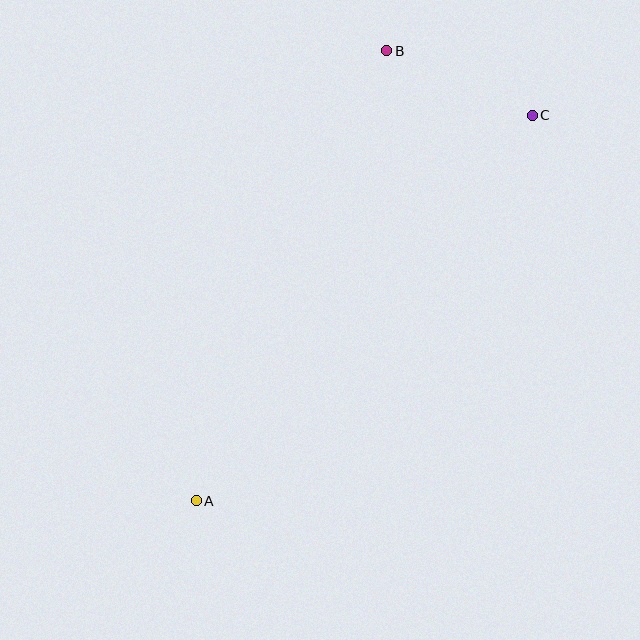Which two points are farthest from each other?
Points A and C are farthest from each other.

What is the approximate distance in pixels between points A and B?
The distance between A and B is approximately 489 pixels.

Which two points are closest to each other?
Points B and C are closest to each other.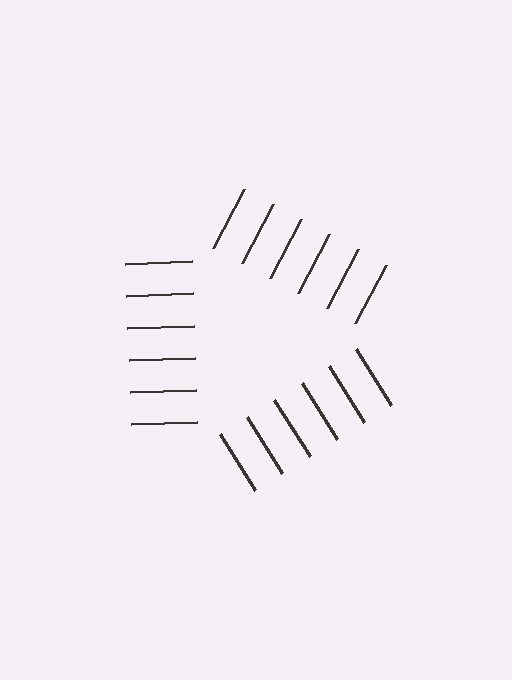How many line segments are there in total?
18 — 6 along each of the 3 edges.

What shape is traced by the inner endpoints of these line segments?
An illusory triangle — the line segments terminate on its edges but no continuous stroke is drawn.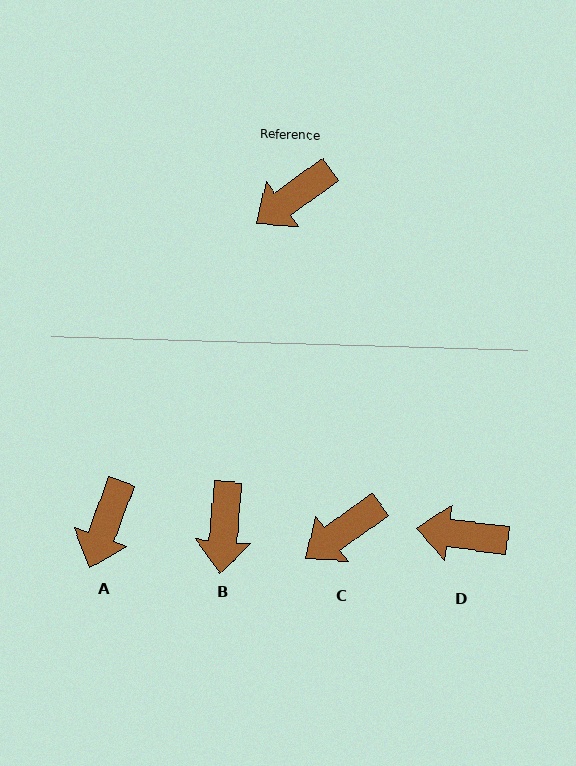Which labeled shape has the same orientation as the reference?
C.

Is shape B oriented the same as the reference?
No, it is off by about 49 degrees.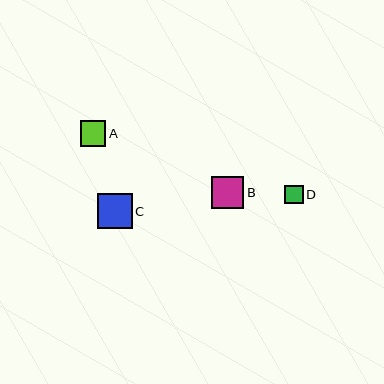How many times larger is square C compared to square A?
Square C is approximately 1.4 times the size of square A.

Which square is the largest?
Square C is the largest with a size of approximately 35 pixels.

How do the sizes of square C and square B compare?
Square C and square B are approximately the same size.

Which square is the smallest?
Square D is the smallest with a size of approximately 19 pixels.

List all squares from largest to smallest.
From largest to smallest: C, B, A, D.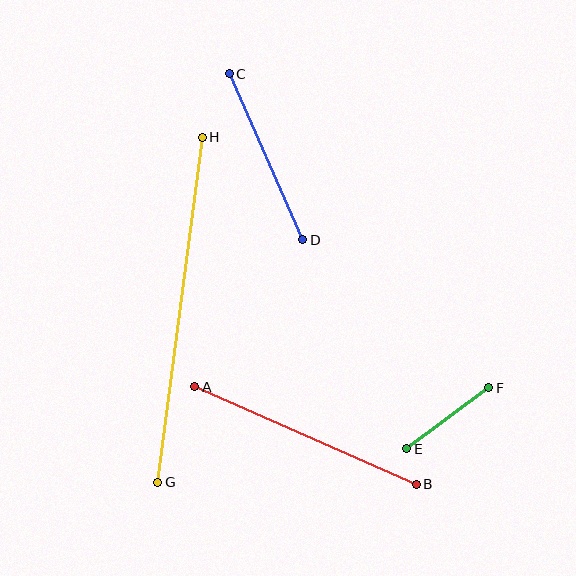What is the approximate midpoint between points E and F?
The midpoint is at approximately (448, 418) pixels.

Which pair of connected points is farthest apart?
Points G and H are farthest apart.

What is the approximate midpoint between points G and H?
The midpoint is at approximately (180, 310) pixels.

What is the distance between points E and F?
The distance is approximately 102 pixels.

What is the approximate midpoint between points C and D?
The midpoint is at approximately (266, 157) pixels.